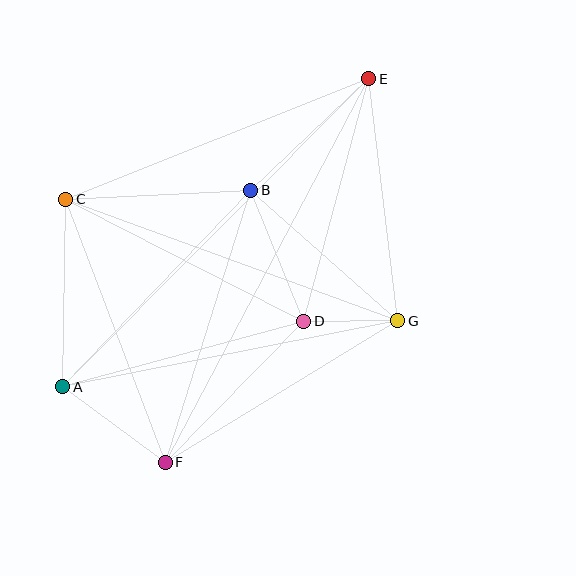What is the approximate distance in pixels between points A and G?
The distance between A and G is approximately 342 pixels.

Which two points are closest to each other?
Points D and G are closest to each other.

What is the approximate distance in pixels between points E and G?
The distance between E and G is approximately 244 pixels.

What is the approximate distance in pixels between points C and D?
The distance between C and D is approximately 268 pixels.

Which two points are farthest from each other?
Points A and E are farthest from each other.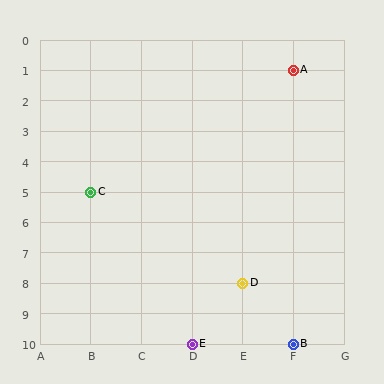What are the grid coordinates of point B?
Point B is at grid coordinates (F, 10).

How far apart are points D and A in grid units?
Points D and A are 1 column and 7 rows apart (about 7.1 grid units diagonally).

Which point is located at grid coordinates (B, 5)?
Point C is at (B, 5).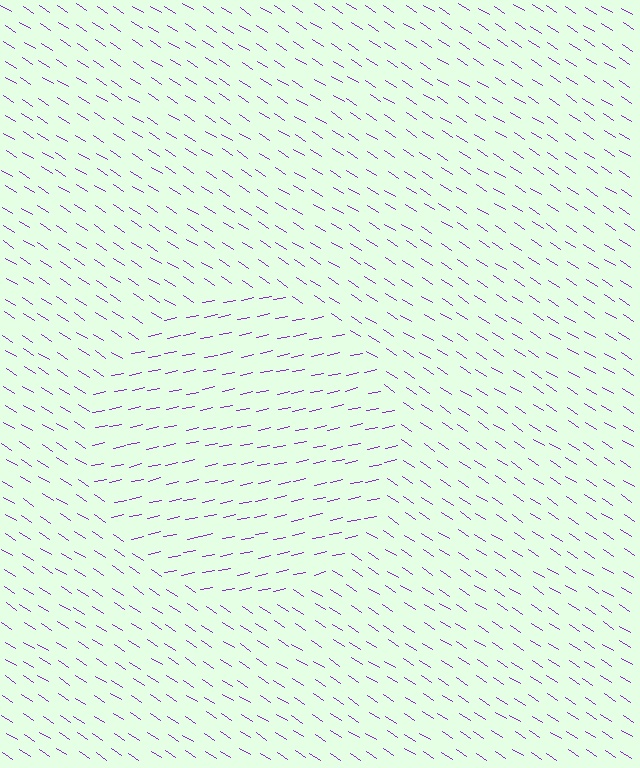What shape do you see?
I see a circle.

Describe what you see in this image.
The image is filled with small purple line segments. A circle region in the image has lines oriented differently from the surrounding lines, creating a visible texture boundary.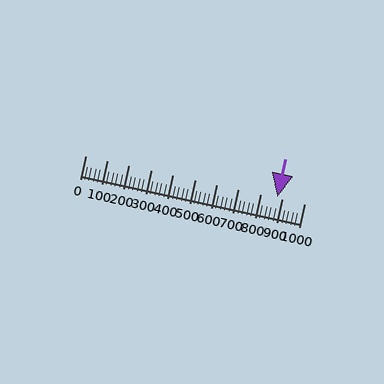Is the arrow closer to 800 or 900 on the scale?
The arrow is closer to 900.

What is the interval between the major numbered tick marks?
The major tick marks are spaced 100 units apart.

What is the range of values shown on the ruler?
The ruler shows values from 0 to 1000.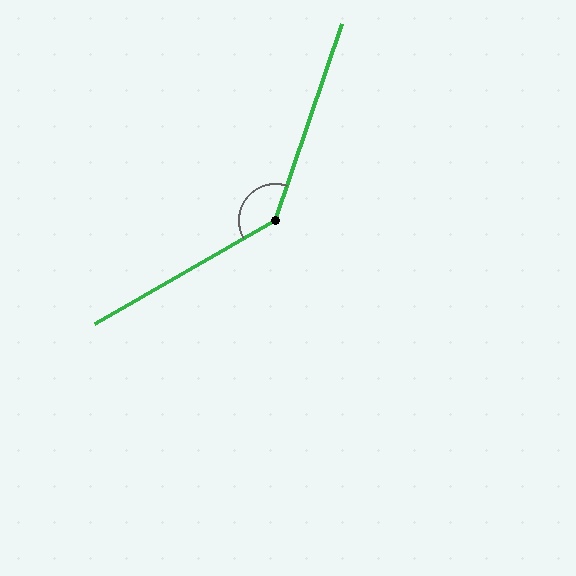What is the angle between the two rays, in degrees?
Approximately 139 degrees.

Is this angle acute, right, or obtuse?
It is obtuse.